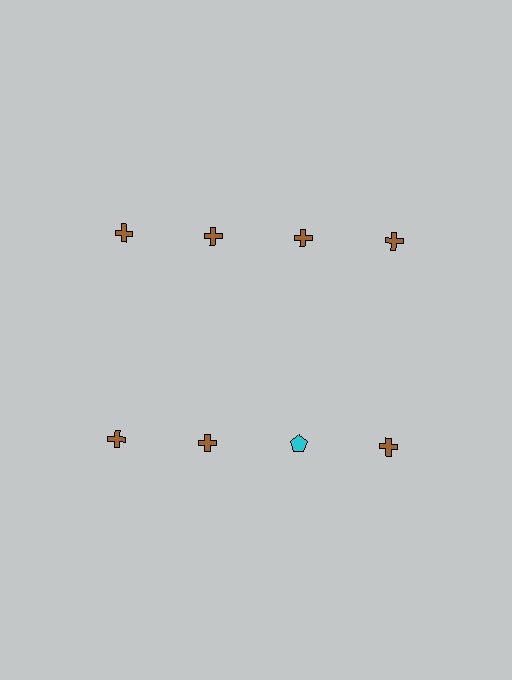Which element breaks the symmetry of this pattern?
The cyan pentagon in the second row, center column breaks the symmetry. All other shapes are brown crosses.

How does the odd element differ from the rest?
It differs in both color (cyan instead of brown) and shape (pentagon instead of cross).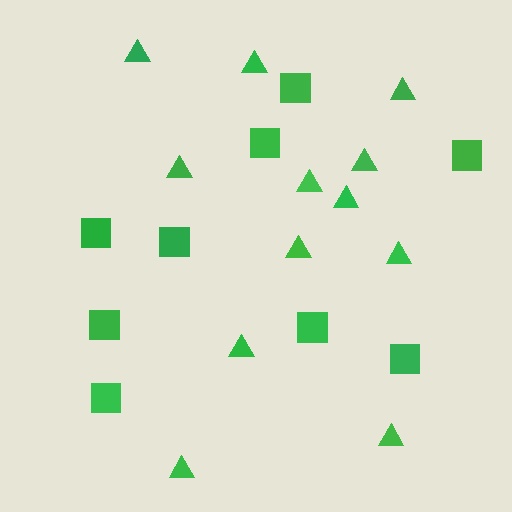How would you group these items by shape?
There are 2 groups: one group of triangles (12) and one group of squares (9).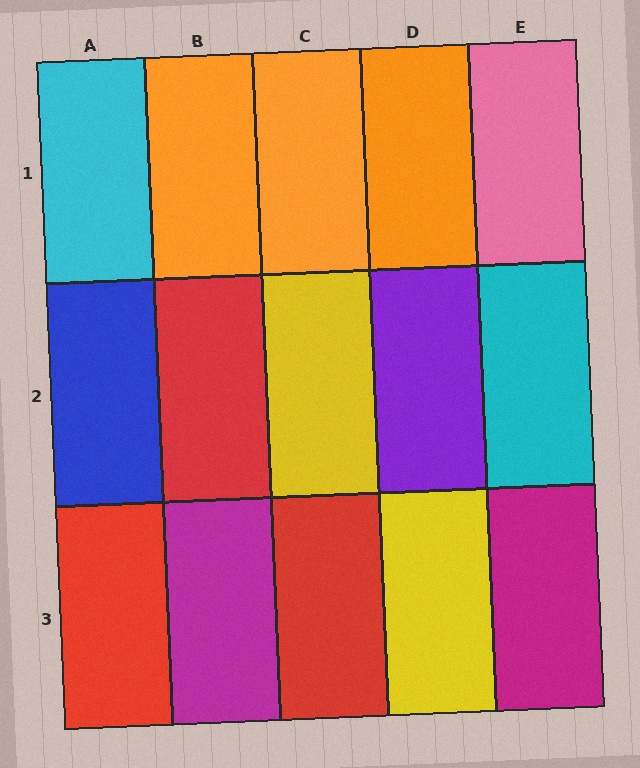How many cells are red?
3 cells are red.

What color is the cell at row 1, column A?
Cyan.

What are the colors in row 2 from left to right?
Blue, red, yellow, purple, cyan.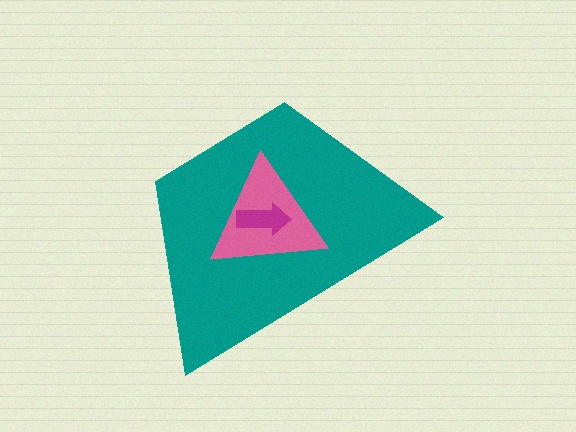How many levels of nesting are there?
3.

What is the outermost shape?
The teal trapezoid.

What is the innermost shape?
The magenta arrow.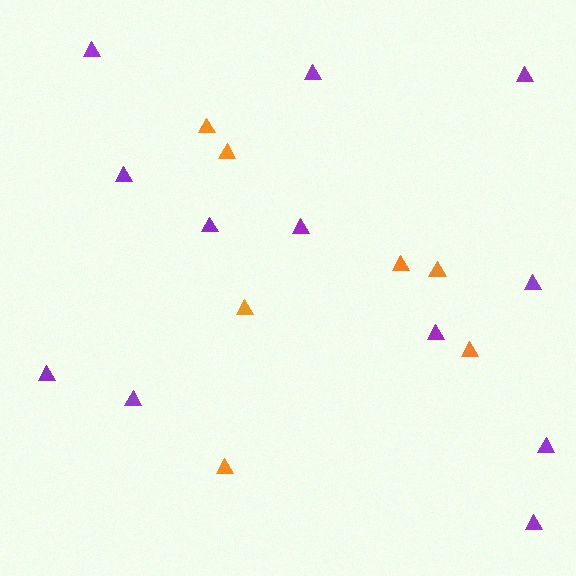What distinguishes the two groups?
There are 2 groups: one group of orange triangles (7) and one group of purple triangles (12).